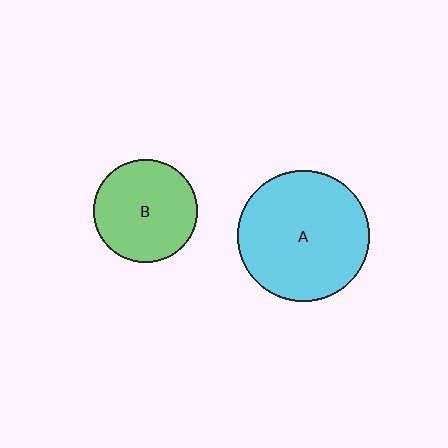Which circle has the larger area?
Circle A (cyan).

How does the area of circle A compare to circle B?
Approximately 1.6 times.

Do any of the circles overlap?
No, none of the circles overlap.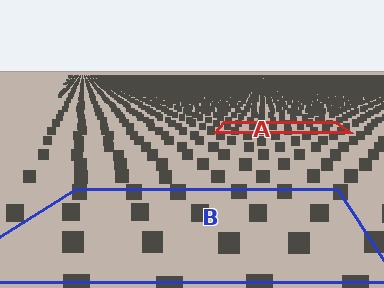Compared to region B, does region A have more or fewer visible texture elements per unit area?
Region A has more texture elements per unit area — they are packed more densely because it is farther away.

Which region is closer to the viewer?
Region B is closer. The texture elements there are larger and more spread out.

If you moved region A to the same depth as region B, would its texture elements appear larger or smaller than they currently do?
They would appear larger. At a closer depth, the same texture elements are projected at a bigger on-screen size.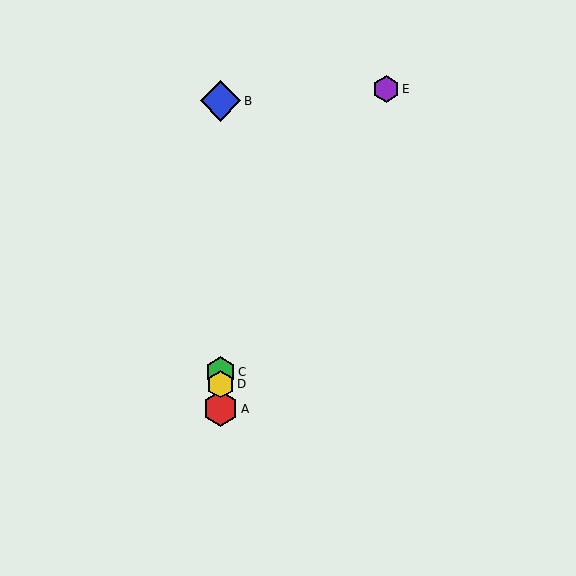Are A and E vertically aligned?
No, A is at x≈220 and E is at x≈386.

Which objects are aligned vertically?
Objects A, B, C, D are aligned vertically.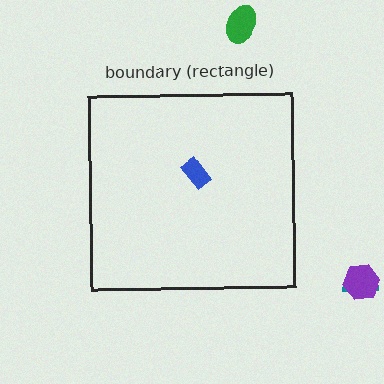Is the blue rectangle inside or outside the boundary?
Inside.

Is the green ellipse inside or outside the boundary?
Outside.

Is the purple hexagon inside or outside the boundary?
Outside.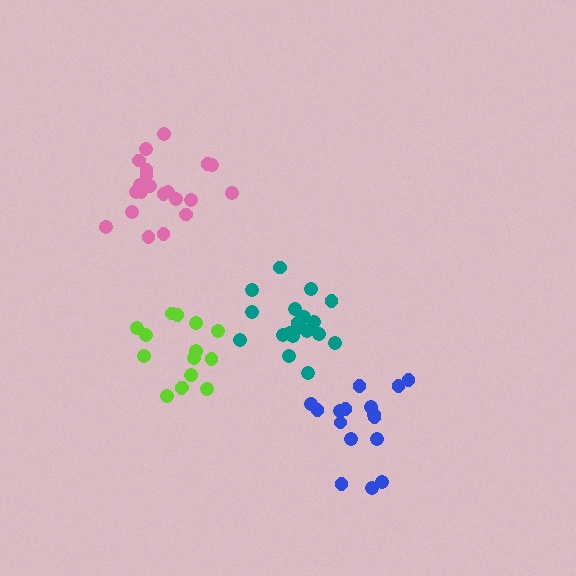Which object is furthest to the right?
The blue cluster is rightmost.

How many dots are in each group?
Group 1: 19 dots, Group 2: 15 dots, Group 3: 16 dots, Group 4: 21 dots (71 total).